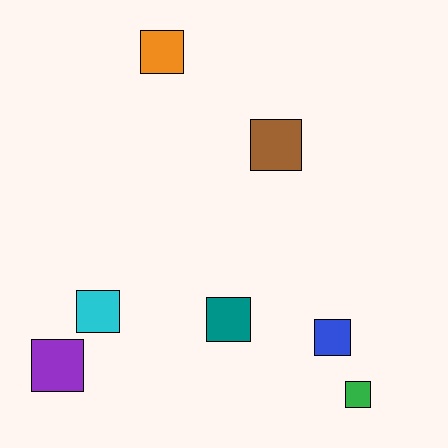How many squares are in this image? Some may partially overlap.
There are 7 squares.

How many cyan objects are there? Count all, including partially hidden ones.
There is 1 cyan object.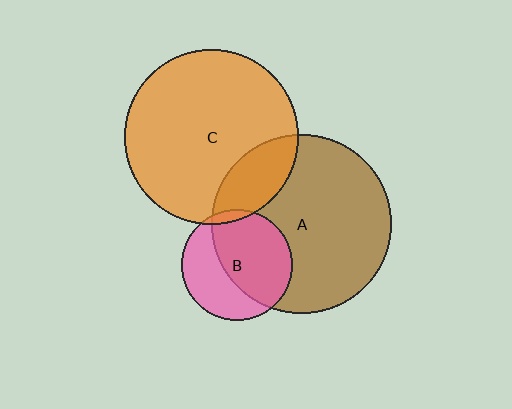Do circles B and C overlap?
Yes.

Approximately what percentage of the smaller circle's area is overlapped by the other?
Approximately 5%.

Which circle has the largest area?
Circle A (brown).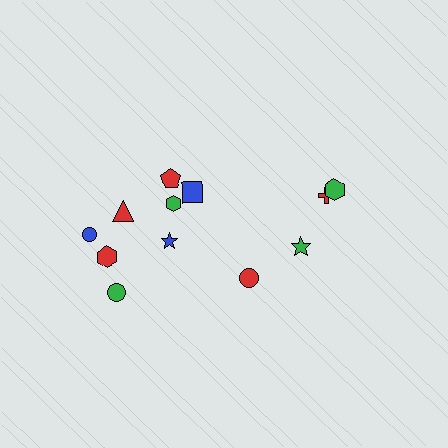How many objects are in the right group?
There are 4 objects.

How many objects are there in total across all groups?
There are 12 objects.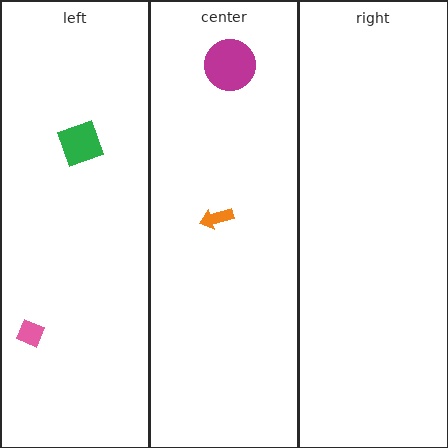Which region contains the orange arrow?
The center region.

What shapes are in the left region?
The green square, the pink diamond.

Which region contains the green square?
The left region.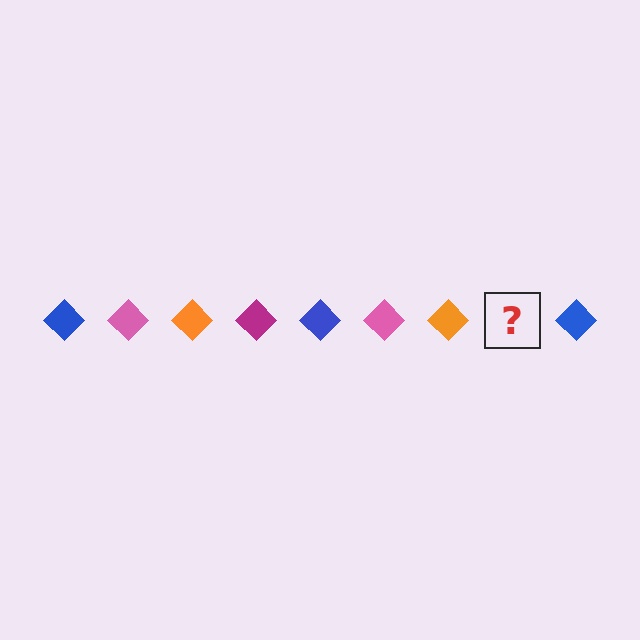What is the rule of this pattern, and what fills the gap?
The rule is that the pattern cycles through blue, pink, orange, magenta diamonds. The gap should be filled with a magenta diamond.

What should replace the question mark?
The question mark should be replaced with a magenta diamond.